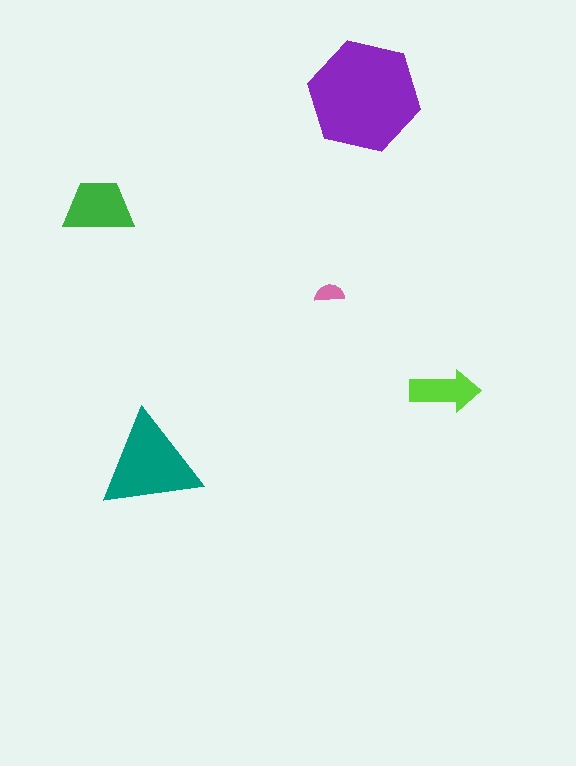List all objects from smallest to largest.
The pink semicircle, the lime arrow, the green trapezoid, the teal triangle, the purple hexagon.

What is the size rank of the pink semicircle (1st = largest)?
5th.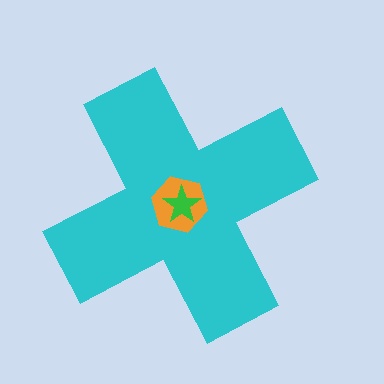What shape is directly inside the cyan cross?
The orange hexagon.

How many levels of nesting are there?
3.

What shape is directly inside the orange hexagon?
The green star.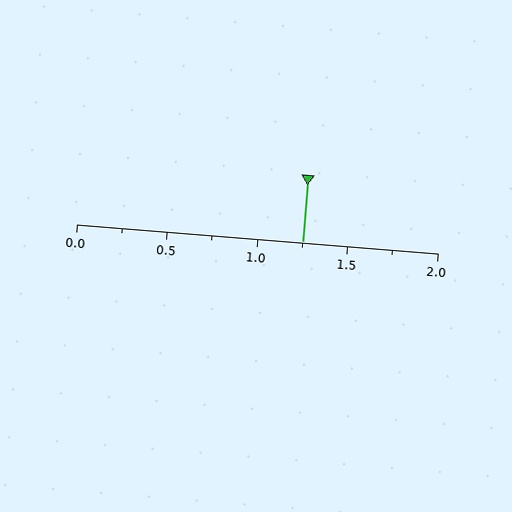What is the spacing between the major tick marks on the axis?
The major ticks are spaced 0.5 apart.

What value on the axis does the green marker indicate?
The marker indicates approximately 1.25.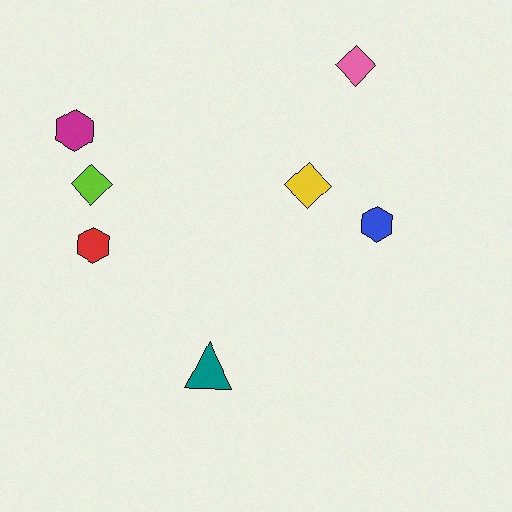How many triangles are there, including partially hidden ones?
There is 1 triangle.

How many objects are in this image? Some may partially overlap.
There are 7 objects.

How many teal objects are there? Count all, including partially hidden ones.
There is 1 teal object.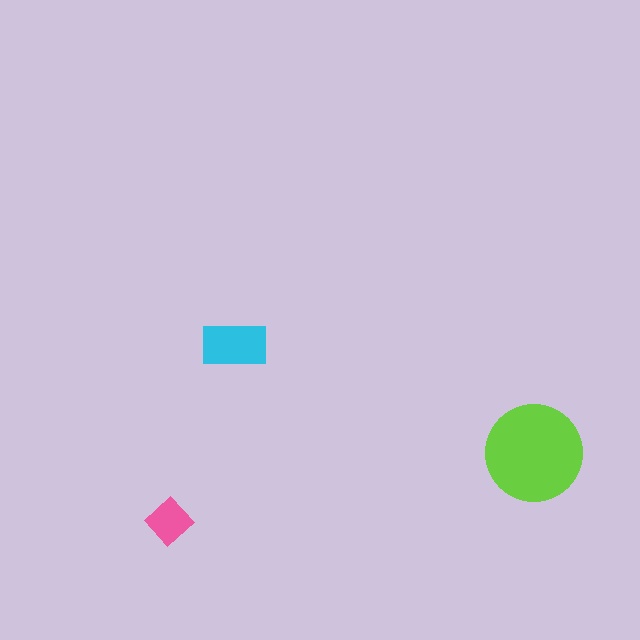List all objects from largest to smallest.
The lime circle, the cyan rectangle, the pink diamond.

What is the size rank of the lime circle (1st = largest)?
1st.